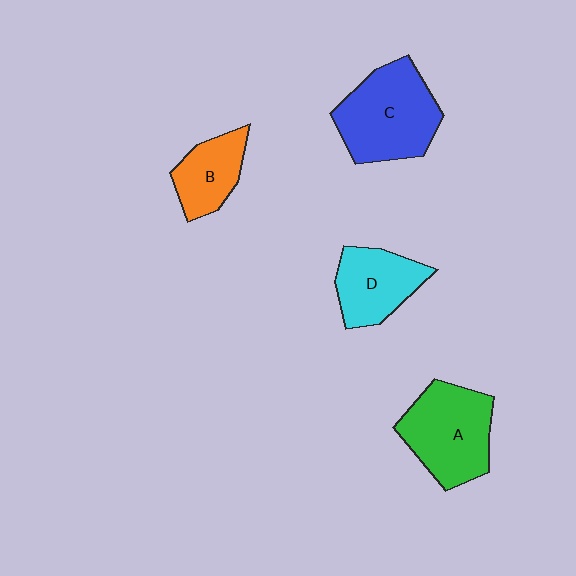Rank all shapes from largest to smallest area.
From largest to smallest: C (blue), A (green), D (cyan), B (orange).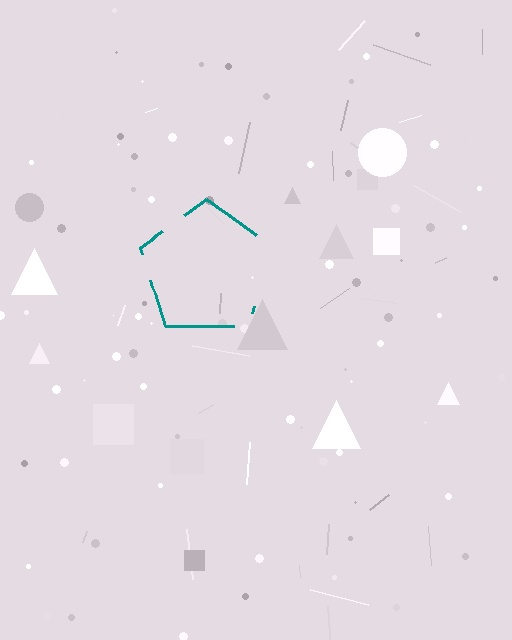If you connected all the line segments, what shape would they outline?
They would outline a pentagon.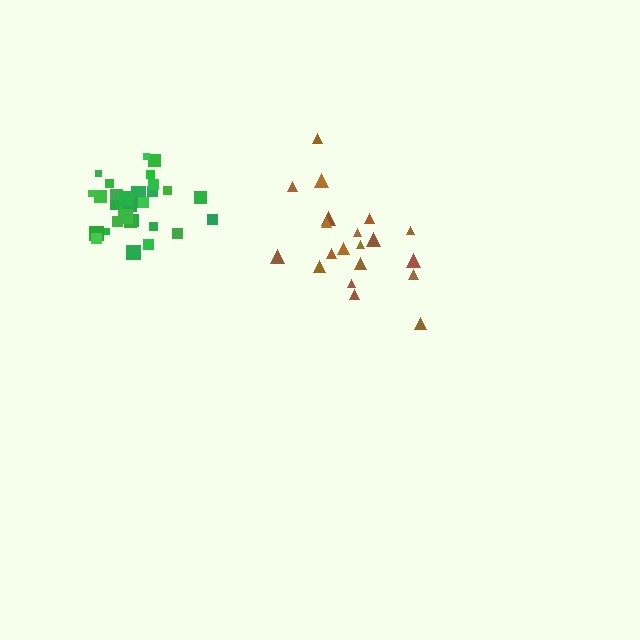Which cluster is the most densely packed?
Green.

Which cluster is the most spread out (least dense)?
Brown.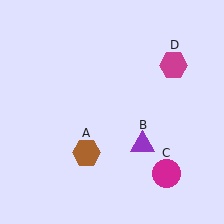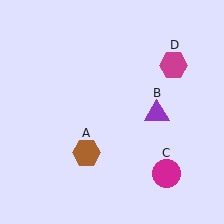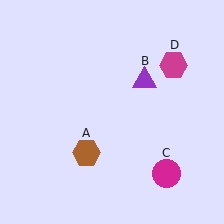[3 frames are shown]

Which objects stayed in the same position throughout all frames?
Brown hexagon (object A) and magenta circle (object C) and magenta hexagon (object D) remained stationary.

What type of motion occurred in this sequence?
The purple triangle (object B) rotated counterclockwise around the center of the scene.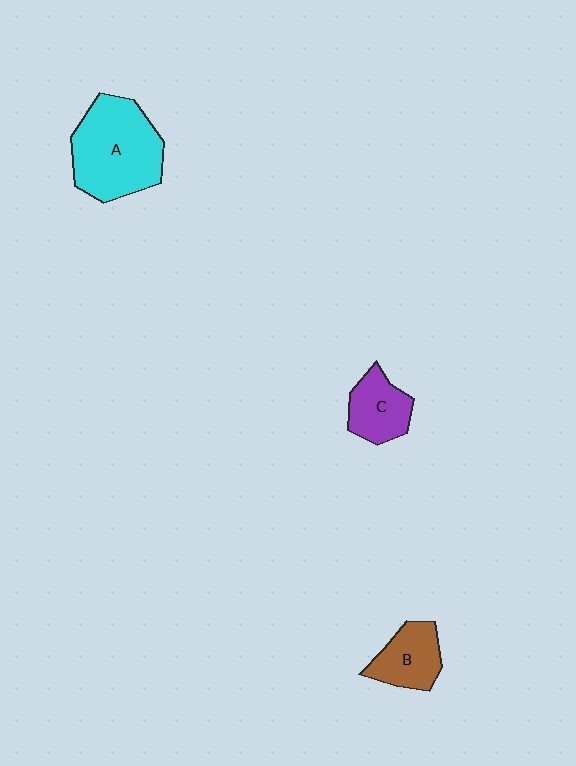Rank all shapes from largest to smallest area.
From largest to smallest: A (cyan), B (brown), C (purple).